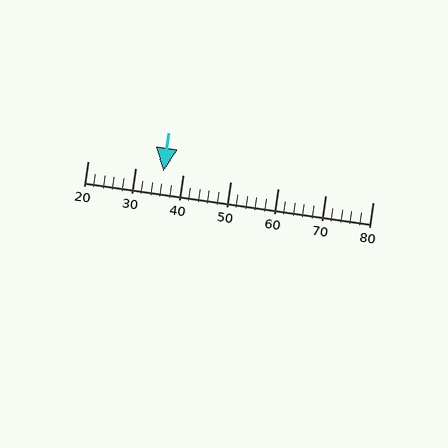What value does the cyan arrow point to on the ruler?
The cyan arrow points to approximately 36.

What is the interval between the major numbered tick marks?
The major tick marks are spaced 10 units apart.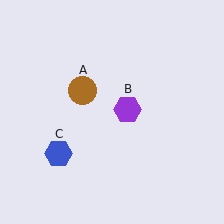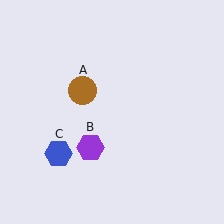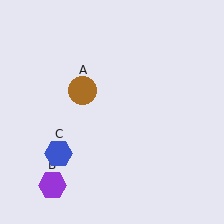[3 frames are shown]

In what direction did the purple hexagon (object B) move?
The purple hexagon (object B) moved down and to the left.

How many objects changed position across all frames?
1 object changed position: purple hexagon (object B).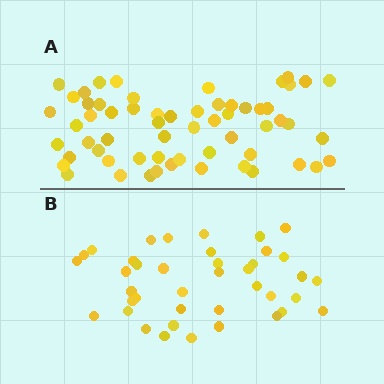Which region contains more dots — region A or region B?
Region A (the top region) has more dots.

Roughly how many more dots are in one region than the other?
Region A has approximately 20 more dots than region B.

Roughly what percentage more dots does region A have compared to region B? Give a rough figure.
About 50% more.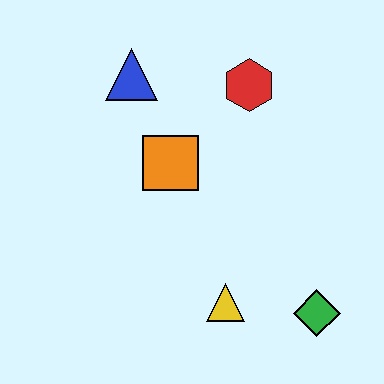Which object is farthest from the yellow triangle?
The blue triangle is farthest from the yellow triangle.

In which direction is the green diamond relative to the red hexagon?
The green diamond is below the red hexagon.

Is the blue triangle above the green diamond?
Yes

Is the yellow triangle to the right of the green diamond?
No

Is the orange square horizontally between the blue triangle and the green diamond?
Yes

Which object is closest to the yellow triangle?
The green diamond is closest to the yellow triangle.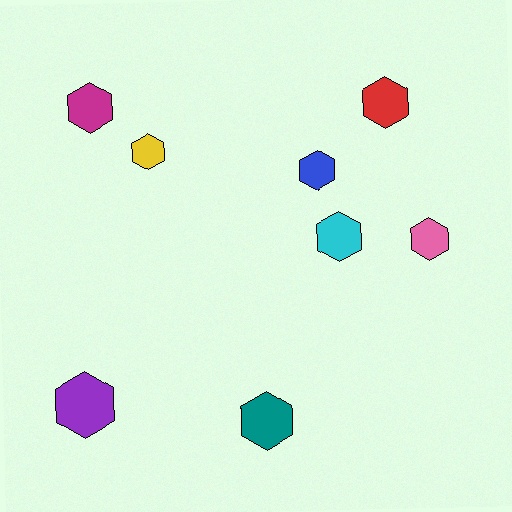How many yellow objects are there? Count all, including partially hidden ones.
There is 1 yellow object.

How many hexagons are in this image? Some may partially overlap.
There are 8 hexagons.